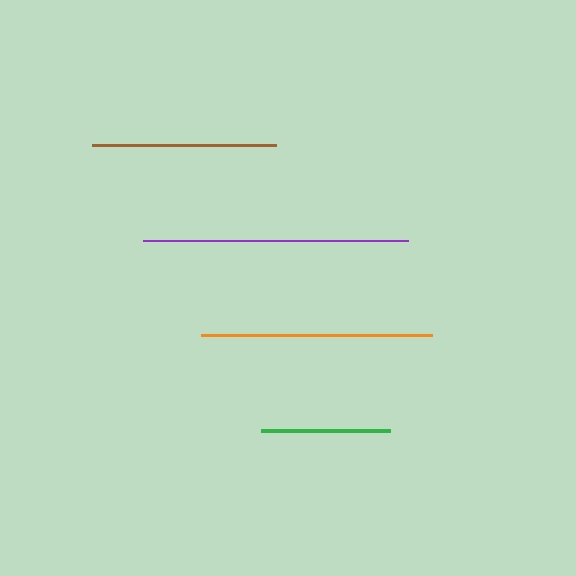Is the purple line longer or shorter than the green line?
The purple line is longer than the green line.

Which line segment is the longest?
The purple line is the longest at approximately 265 pixels.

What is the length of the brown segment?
The brown segment is approximately 184 pixels long.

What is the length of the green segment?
The green segment is approximately 129 pixels long.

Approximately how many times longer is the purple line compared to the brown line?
The purple line is approximately 1.4 times the length of the brown line.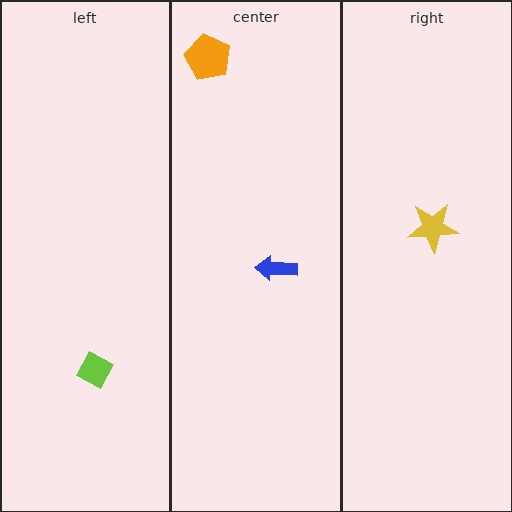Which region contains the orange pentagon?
The center region.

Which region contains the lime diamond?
The left region.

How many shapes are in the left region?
1.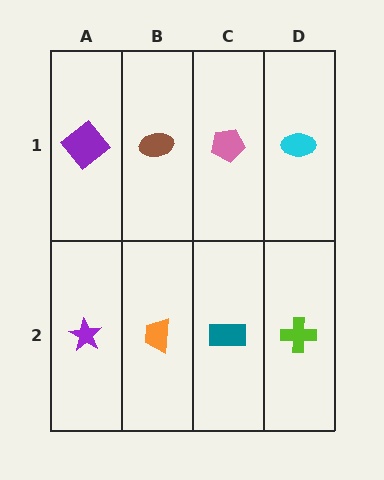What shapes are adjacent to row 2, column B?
A brown ellipse (row 1, column B), a purple star (row 2, column A), a teal rectangle (row 2, column C).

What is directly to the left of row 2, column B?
A purple star.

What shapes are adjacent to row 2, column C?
A pink pentagon (row 1, column C), an orange trapezoid (row 2, column B), a lime cross (row 2, column D).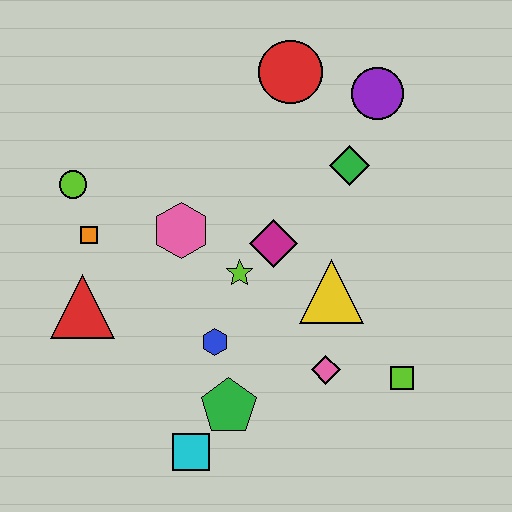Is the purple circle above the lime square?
Yes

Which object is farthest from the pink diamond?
The lime circle is farthest from the pink diamond.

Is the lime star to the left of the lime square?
Yes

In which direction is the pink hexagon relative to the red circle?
The pink hexagon is below the red circle.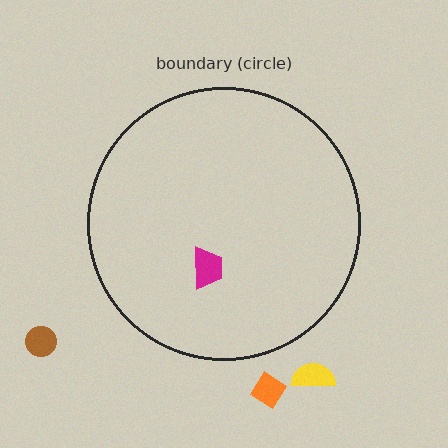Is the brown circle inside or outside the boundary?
Outside.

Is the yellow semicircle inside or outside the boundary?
Outside.